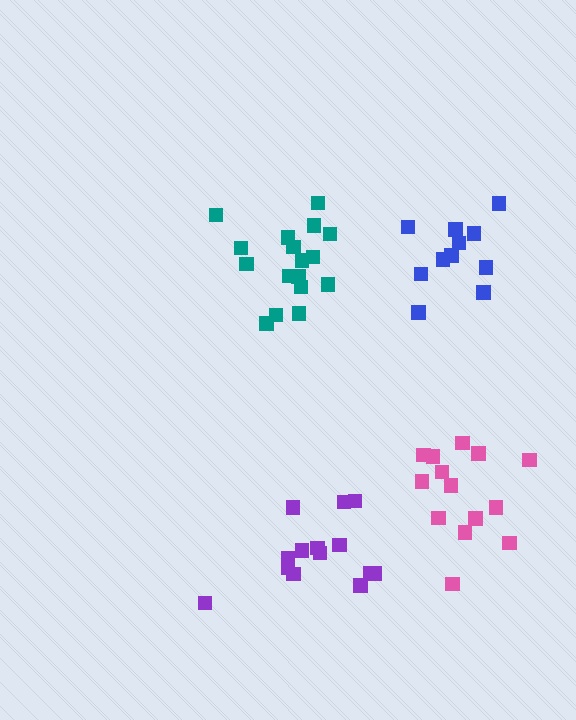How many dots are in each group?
Group 1: 11 dots, Group 2: 14 dots, Group 3: 17 dots, Group 4: 14 dots (56 total).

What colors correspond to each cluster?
The clusters are colored: blue, pink, teal, purple.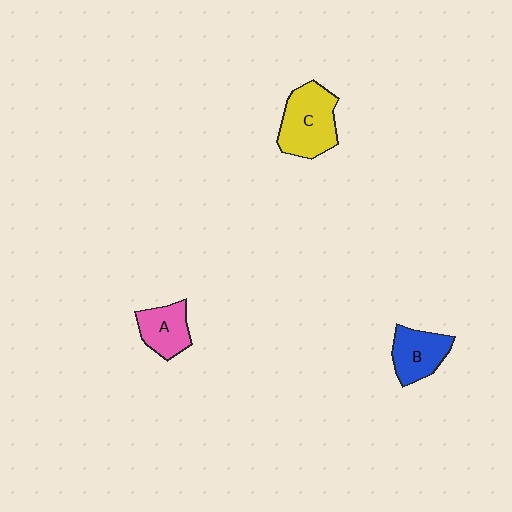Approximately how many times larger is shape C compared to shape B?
Approximately 1.4 times.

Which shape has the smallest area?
Shape A (pink).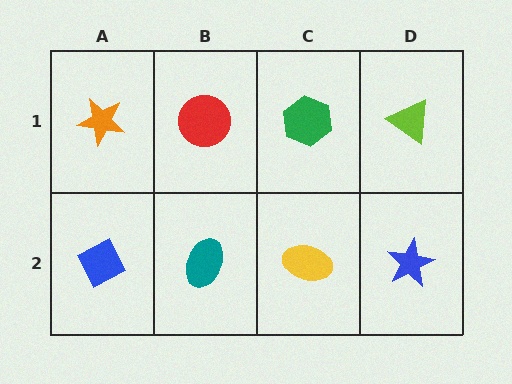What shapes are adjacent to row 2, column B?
A red circle (row 1, column B), a blue diamond (row 2, column A), a yellow ellipse (row 2, column C).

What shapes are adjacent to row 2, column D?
A lime triangle (row 1, column D), a yellow ellipse (row 2, column C).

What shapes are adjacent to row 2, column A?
An orange star (row 1, column A), a teal ellipse (row 2, column B).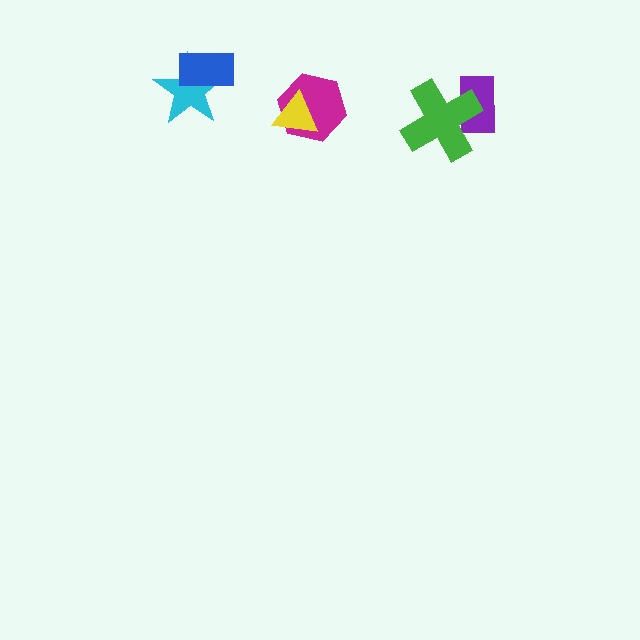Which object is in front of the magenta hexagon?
The yellow triangle is in front of the magenta hexagon.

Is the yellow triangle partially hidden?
No, no other shape covers it.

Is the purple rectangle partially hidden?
Yes, it is partially covered by another shape.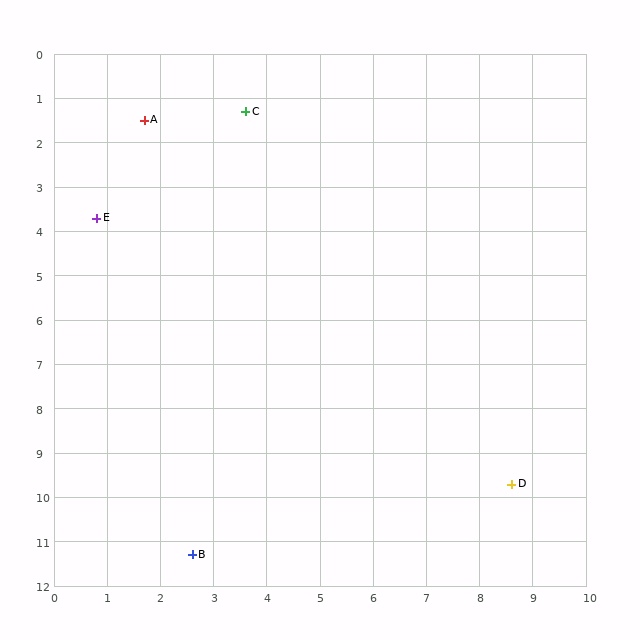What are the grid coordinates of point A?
Point A is at approximately (1.7, 1.5).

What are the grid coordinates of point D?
Point D is at approximately (8.6, 9.7).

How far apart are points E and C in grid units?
Points E and C are about 3.7 grid units apart.